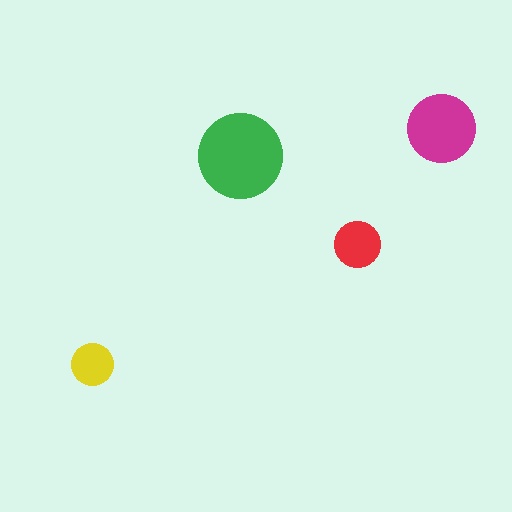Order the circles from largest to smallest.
the green one, the magenta one, the red one, the yellow one.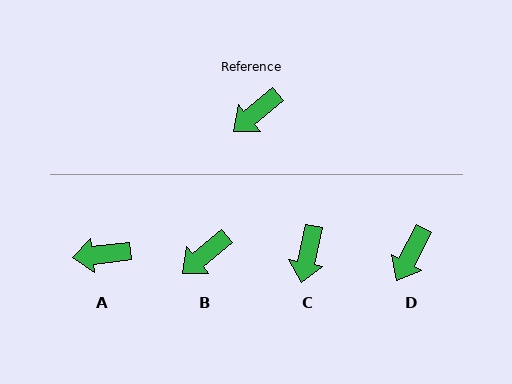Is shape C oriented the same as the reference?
No, it is off by about 38 degrees.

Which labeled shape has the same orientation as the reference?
B.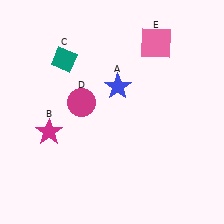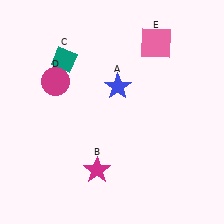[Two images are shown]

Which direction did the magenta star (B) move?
The magenta star (B) moved right.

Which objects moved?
The objects that moved are: the magenta star (B), the magenta circle (D).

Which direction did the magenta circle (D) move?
The magenta circle (D) moved left.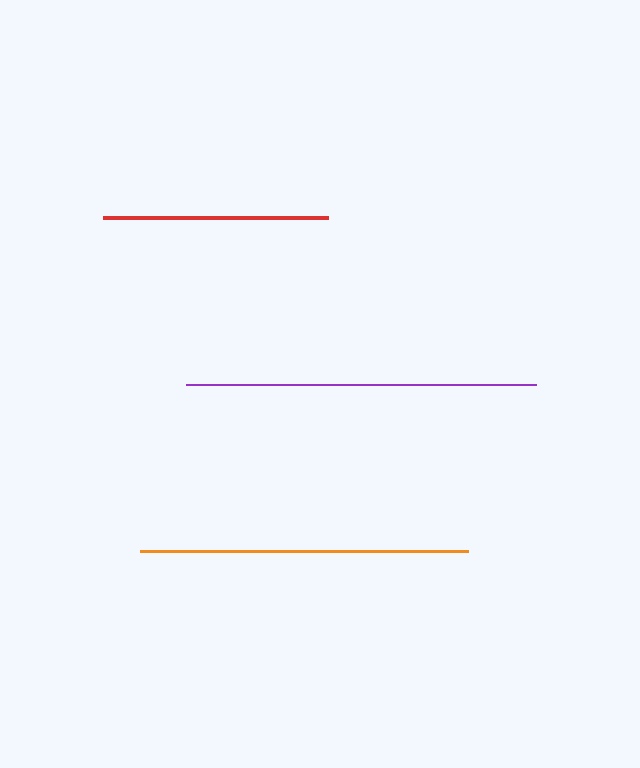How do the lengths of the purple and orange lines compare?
The purple and orange lines are approximately the same length.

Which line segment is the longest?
The purple line is the longest at approximately 350 pixels.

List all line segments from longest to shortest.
From longest to shortest: purple, orange, red.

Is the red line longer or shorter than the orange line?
The orange line is longer than the red line.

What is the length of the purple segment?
The purple segment is approximately 350 pixels long.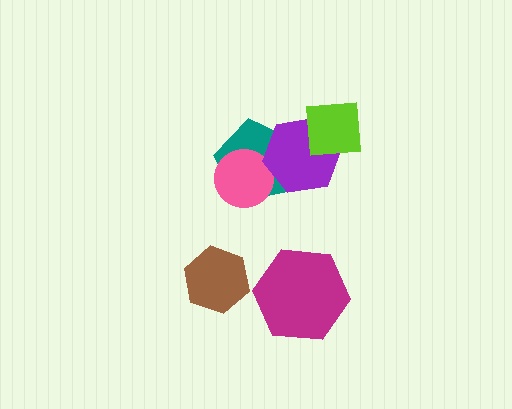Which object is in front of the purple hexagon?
The lime square is in front of the purple hexagon.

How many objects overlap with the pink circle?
2 objects overlap with the pink circle.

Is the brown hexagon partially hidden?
No, no other shape covers it.